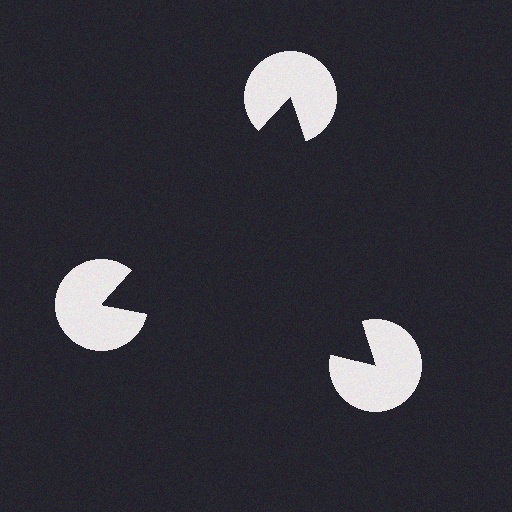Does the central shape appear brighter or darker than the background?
It typically appears slightly darker than the background, even though no actual brightness change is drawn.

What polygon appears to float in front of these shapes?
An illusory triangle — its edges are inferred from the aligned wedge cuts in the pac-man discs, not physically drawn.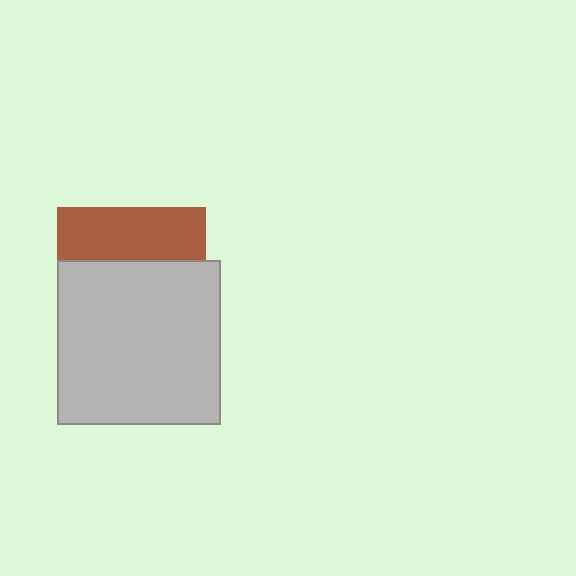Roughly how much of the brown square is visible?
A small part of it is visible (roughly 35%).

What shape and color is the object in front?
The object in front is a light gray square.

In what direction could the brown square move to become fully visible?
The brown square could move up. That would shift it out from behind the light gray square entirely.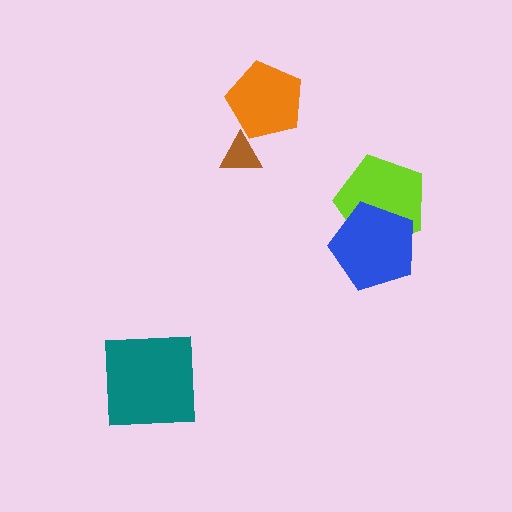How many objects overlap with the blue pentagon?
1 object overlaps with the blue pentagon.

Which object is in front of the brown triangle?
The orange pentagon is in front of the brown triangle.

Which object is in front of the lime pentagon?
The blue pentagon is in front of the lime pentagon.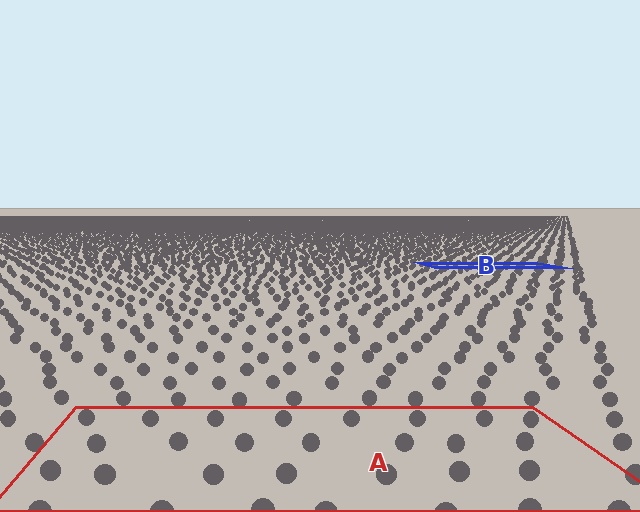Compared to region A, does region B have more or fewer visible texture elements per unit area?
Region B has more texture elements per unit area — they are packed more densely because it is farther away.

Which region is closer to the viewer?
Region A is closer. The texture elements there are larger and more spread out.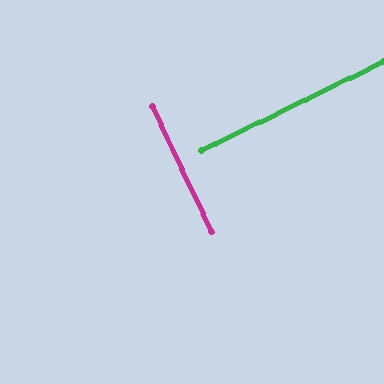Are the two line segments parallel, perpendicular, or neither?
Perpendicular — they meet at approximately 89°.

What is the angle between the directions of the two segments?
Approximately 89 degrees.